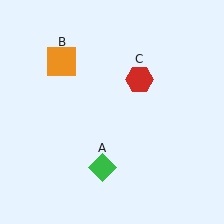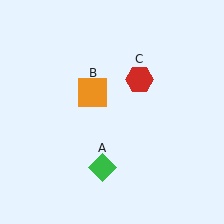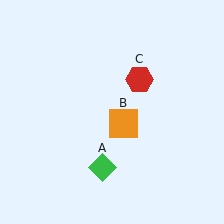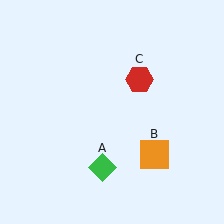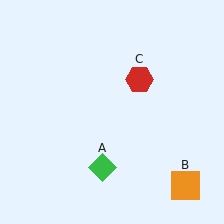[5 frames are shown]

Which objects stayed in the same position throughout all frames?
Green diamond (object A) and red hexagon (object C) remained stationary.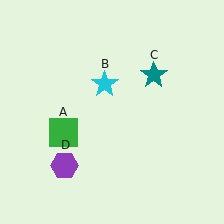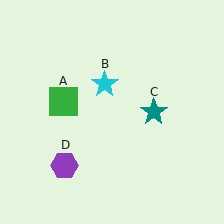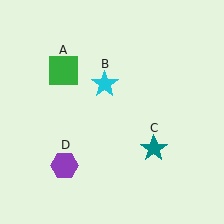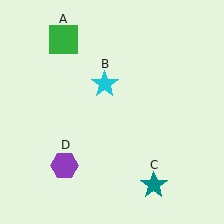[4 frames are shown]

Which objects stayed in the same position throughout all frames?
Cyan star (object B) and purple hexagon (object D) remained stationary.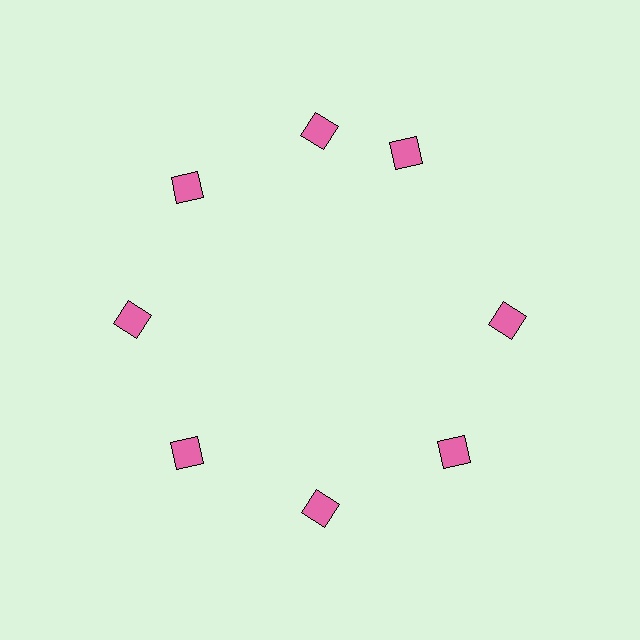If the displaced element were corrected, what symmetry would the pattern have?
It would have 8-fold rotational symmetry — the pattern would map onto itself every 45 degrees.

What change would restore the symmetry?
The symmetry would be restored by rotating it back into even spacing with its neighbors so that all 8 diamonds sit at equal angles and equal distance from the center.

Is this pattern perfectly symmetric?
No. The 8 pink diamonds are arranged in a ring, but one element near the 2 o'clock position is rotated out of alignment along the ring, breaking the 8-fold rotational symmetry.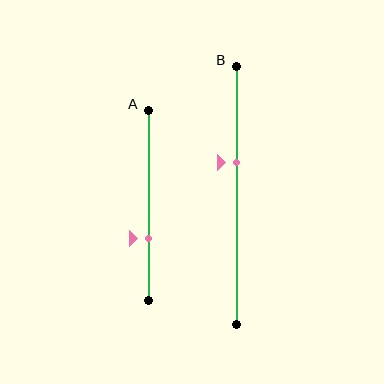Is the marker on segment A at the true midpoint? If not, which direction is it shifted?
No, the marker on segment A is shifted downward by about 17% of the segment length.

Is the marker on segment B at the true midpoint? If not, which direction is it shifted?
No, the marker on segment B is shifted upward by about 13% of the segment length.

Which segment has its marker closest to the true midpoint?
Segment B has its marker closest to the true midpoint.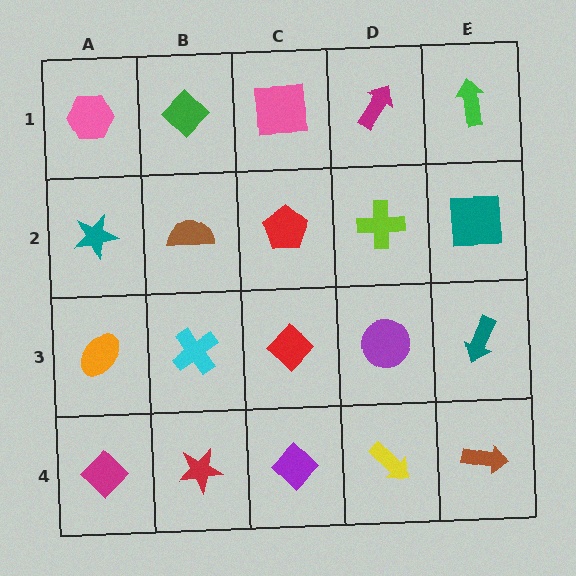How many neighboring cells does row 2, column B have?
4.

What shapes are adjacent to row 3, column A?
A teal star (row 2, column A), a magenta diamond (row 4, column A), a cyan cross (row 3, column B).